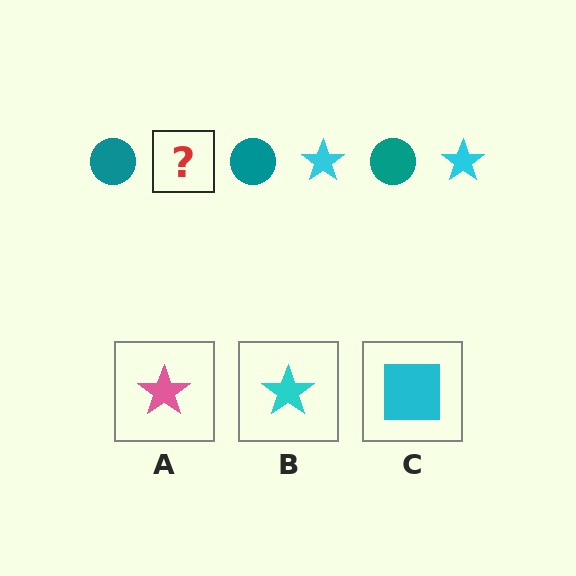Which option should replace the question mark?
Option B.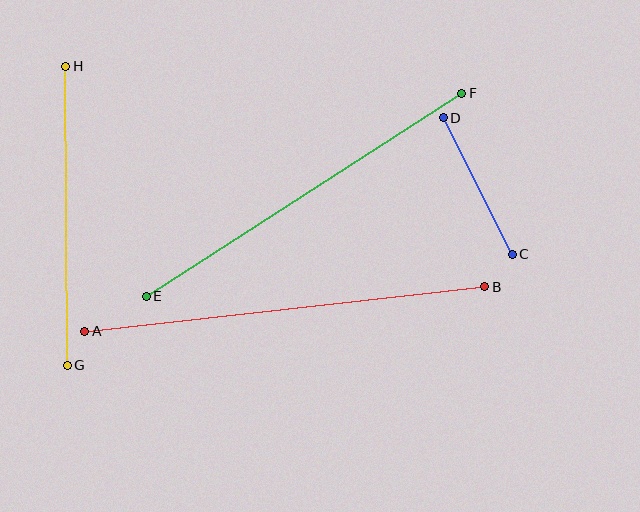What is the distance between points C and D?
The distance is approximately 153 pixels.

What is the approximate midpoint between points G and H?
The midpoint is at approximately (67, 216) pixels.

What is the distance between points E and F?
The distance is approximately 375 pixels.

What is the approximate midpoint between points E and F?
The midpoint is at approximately (304, 195) pixels.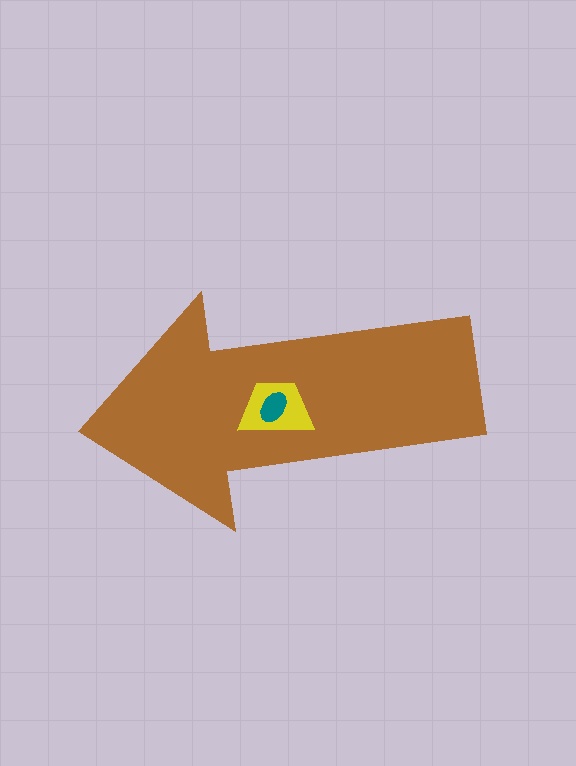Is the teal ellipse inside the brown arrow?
Yes.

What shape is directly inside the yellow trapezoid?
The teal ellipse.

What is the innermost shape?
The teal ellipse.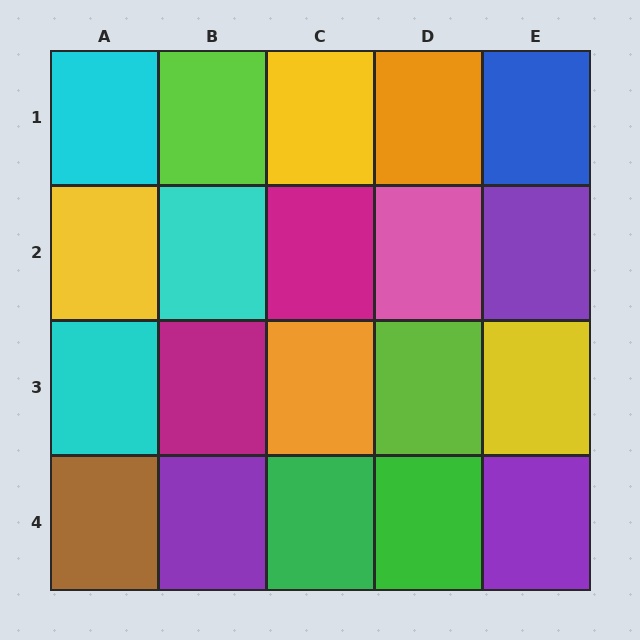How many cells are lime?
2 cells are lime.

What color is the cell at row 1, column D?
Orange.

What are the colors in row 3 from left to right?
Cyan, magenta, orange, lime, yellow.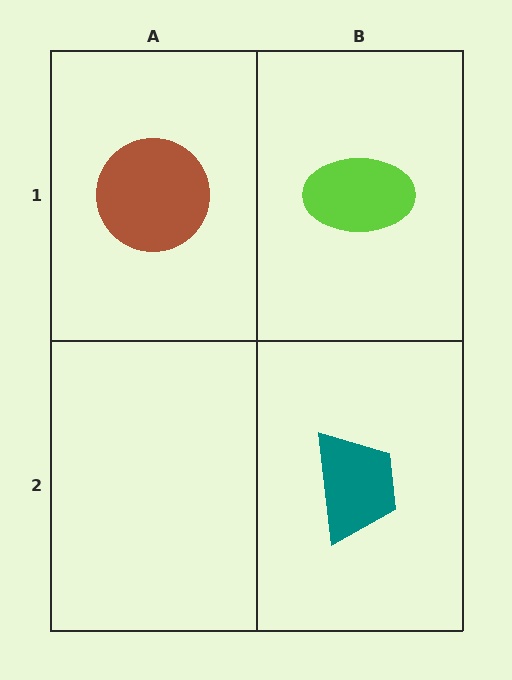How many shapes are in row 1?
2 shapes.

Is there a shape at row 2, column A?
No, that cell is empty.